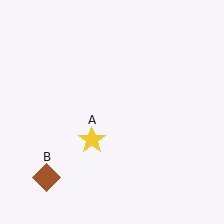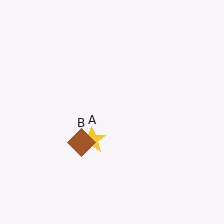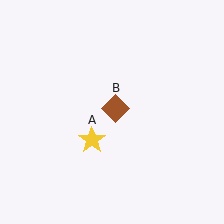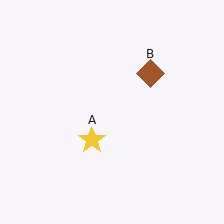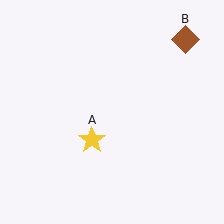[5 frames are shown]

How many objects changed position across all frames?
1 object changed position: brown diamond (object B).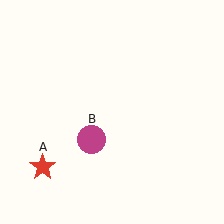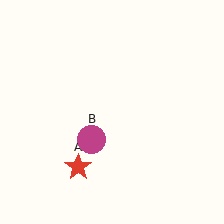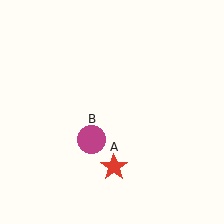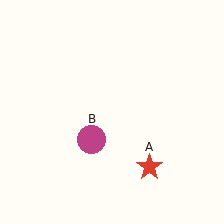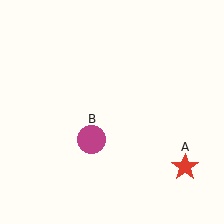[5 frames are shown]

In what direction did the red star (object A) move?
The red star (object A) moved right.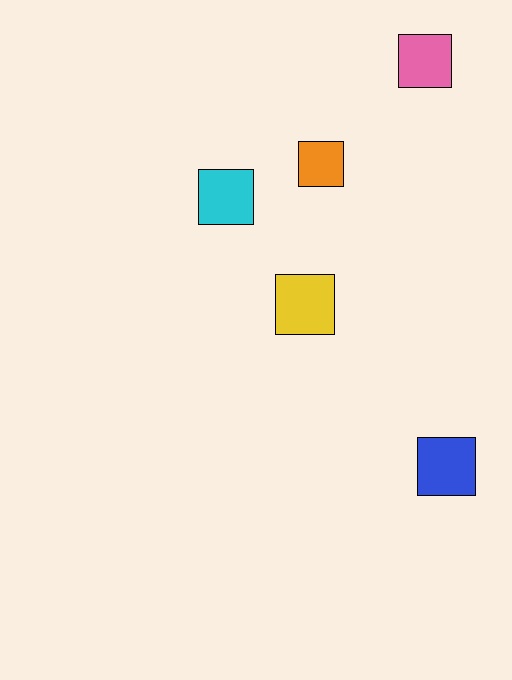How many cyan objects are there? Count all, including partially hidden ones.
There is 1 cyan object.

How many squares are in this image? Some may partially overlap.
There are 5 squares.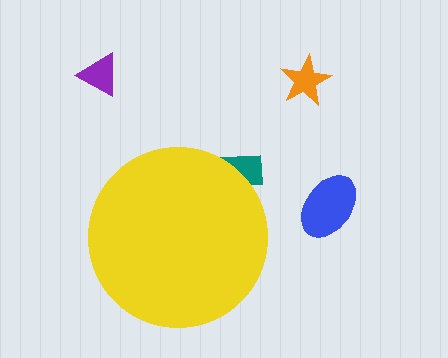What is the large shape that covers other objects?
A yellow circle.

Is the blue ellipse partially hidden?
No, the blue ellipse is fully visible.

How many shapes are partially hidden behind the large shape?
1 shape is partially hidden.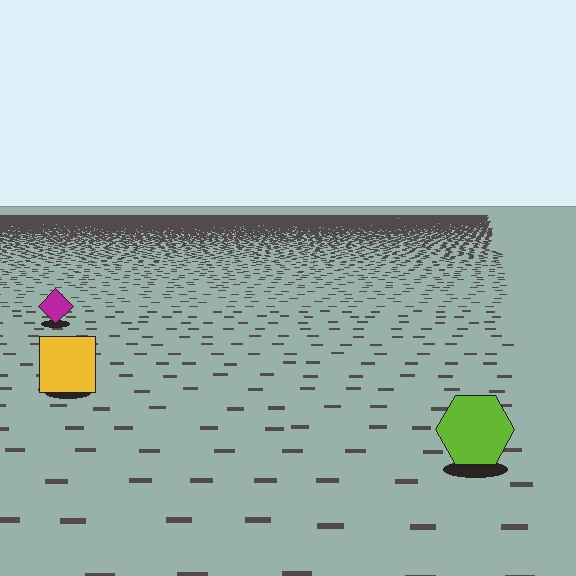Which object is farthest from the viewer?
The magenta diamond is farthest from the viewer. It appears smaller and the ground texture around it is denser.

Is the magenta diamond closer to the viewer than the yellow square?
No. The yellow square is closer — you can tell from the texture gradient: the ground texture is coarser near it.